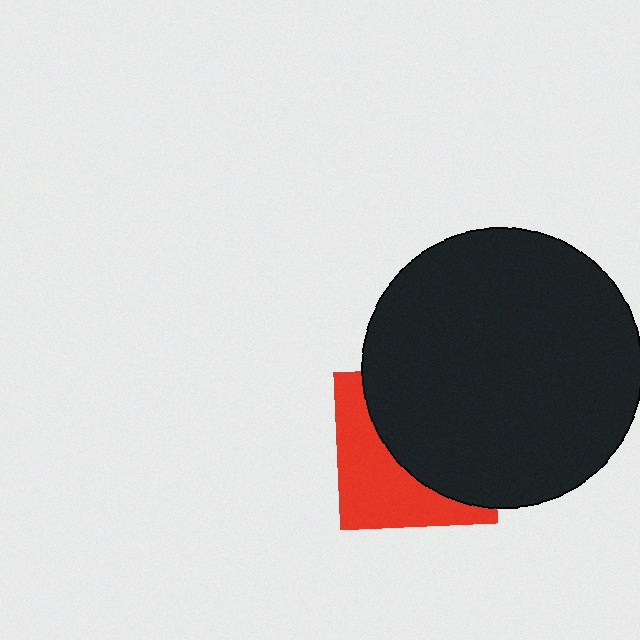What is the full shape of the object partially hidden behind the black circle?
The partially hidden object is a red square.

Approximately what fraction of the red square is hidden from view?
Roughly 58% of the red square is hidden behind the black circle.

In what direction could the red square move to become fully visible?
The red square could move toward the lower-left. That would shift it out from behind the black circle entirely.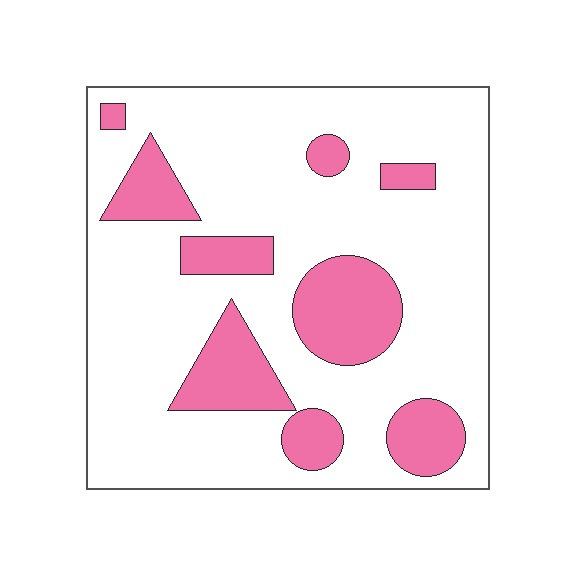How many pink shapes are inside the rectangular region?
9.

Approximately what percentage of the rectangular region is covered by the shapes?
Approximately 25%.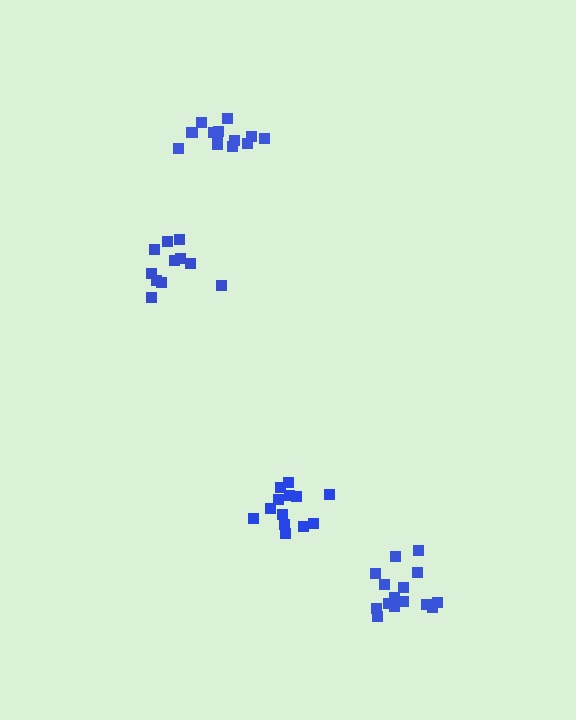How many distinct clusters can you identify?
There are 4 distinct clusters.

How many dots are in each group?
Group 1: 11 dots, Group 2: 13 dots, Group 3: 15 dots, Group 4: 13 dots (52 total).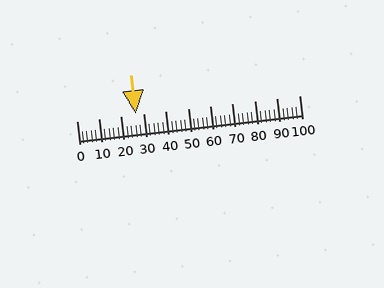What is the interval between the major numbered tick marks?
The major tick marks are spaced 10 units apart.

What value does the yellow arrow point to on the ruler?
The yellow arrow points to approximately 27.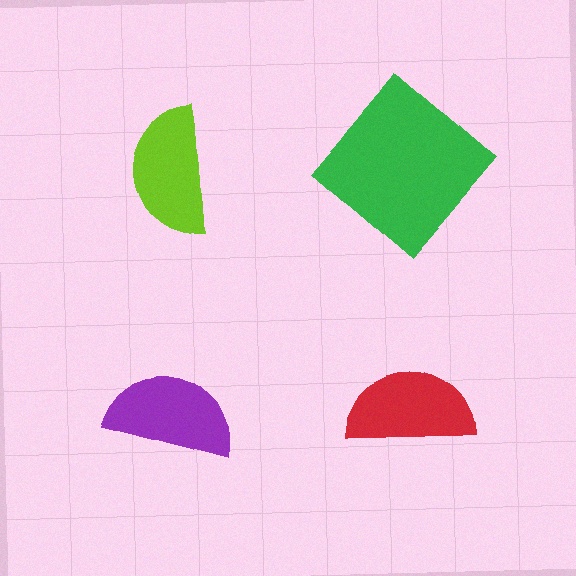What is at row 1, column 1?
A lime semicircle.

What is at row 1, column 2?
A green diamond.